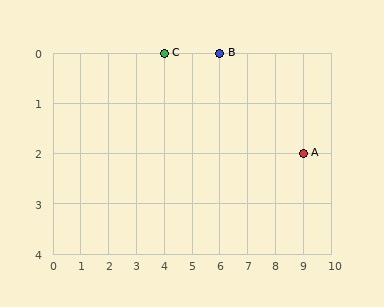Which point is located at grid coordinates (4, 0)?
Point C is at (4, 0).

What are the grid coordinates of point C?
Point C is at grid coordinates (4, 0).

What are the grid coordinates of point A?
Point A is at grid coordinates (9, 2).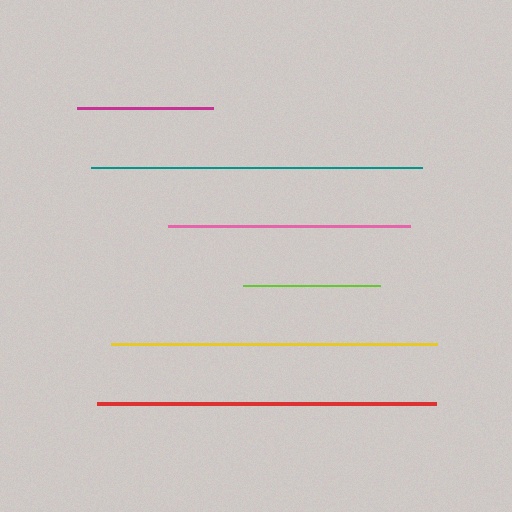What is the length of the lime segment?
The lime segment is approximately 137 pixels long.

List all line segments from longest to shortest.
From longest to shortest: red, teal, yellow, pink, lime, magenta.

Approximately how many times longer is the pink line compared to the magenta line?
The pink line is approximately 1.8 times the length of the magenta line.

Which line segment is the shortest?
The magenta line is the shortest at approximately 136 pixels.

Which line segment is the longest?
The red line is the longest at approximately 339 pixels.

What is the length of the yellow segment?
The yellow segment is approximately 326 pixels long.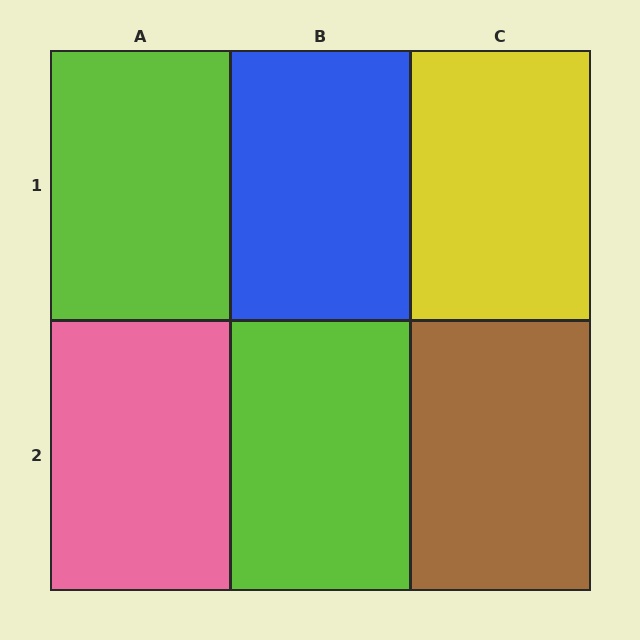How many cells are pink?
1 cell is pink.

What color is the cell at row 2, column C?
Brown.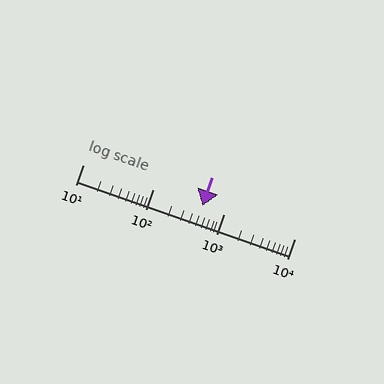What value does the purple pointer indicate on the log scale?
The pointer indicates approximately 490.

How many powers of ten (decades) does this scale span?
The scale spans 3 decades, from 10 to 10000.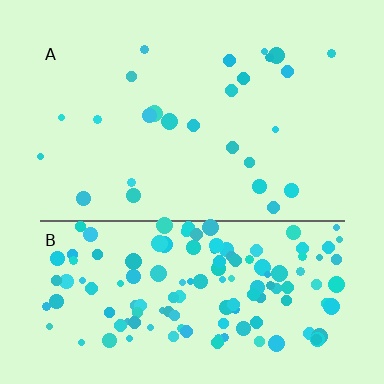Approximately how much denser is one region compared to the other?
Approximately 5.4× — region B over region A.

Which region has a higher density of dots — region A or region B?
B (the bottom).